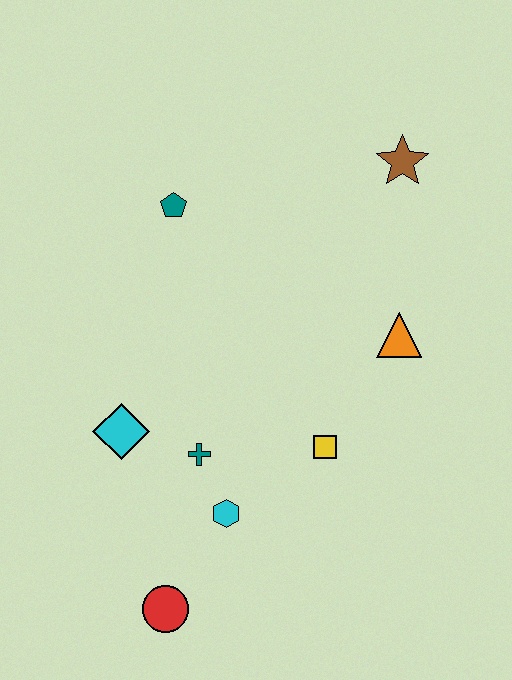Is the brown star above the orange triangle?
Yes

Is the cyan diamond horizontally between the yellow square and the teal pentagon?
No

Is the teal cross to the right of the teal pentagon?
Yes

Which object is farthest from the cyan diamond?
The brown star is farthest from the cyan diamond.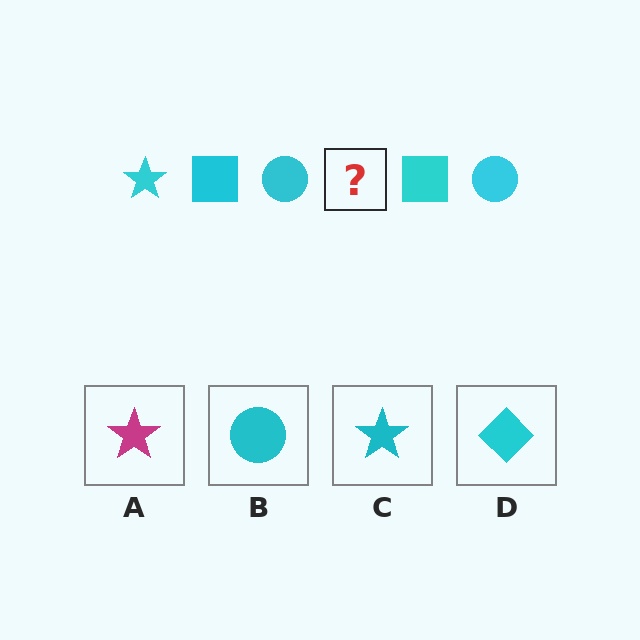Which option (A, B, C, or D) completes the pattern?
C.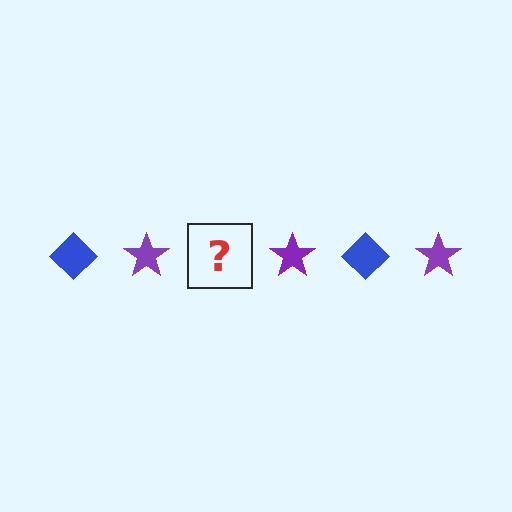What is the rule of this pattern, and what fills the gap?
The rule is that the pattern alternates between blue diamond and purple star. The gap should be filled with a blue diamond.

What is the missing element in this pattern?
The missing element is a blue diamond.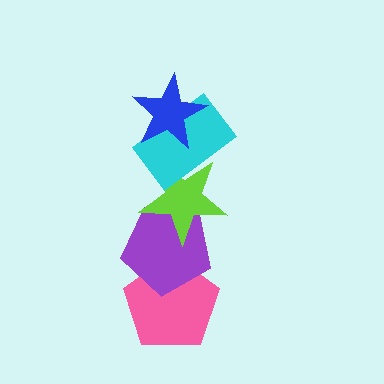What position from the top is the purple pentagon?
The purple pentagon is 4th from the top.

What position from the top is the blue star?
The blue star is 1st from the top.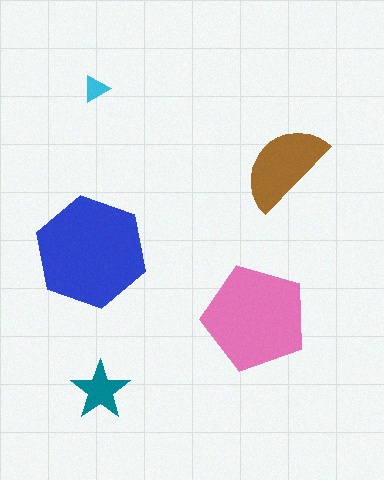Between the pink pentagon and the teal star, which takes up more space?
The pink pentagon.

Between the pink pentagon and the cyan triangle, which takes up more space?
The pink pentagon.